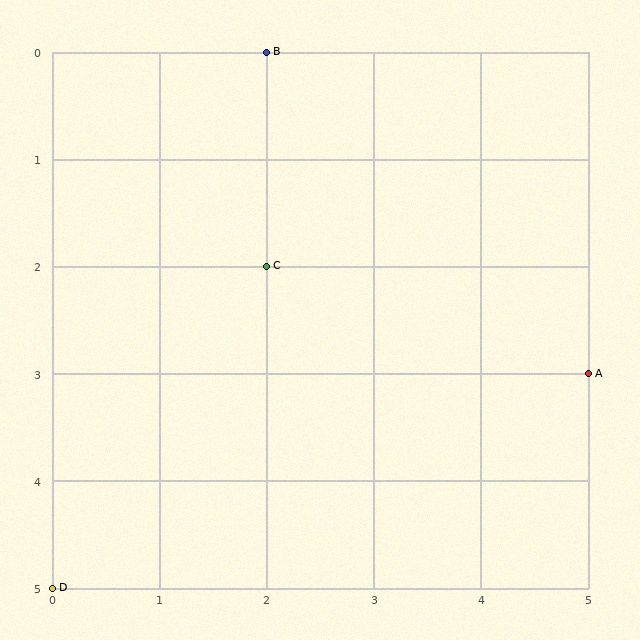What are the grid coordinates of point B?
Point B is at grid coordinates (2, 0).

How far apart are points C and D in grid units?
Points C and D are 2 columns and 3 rows apart (about 3.6 grid units diagonally).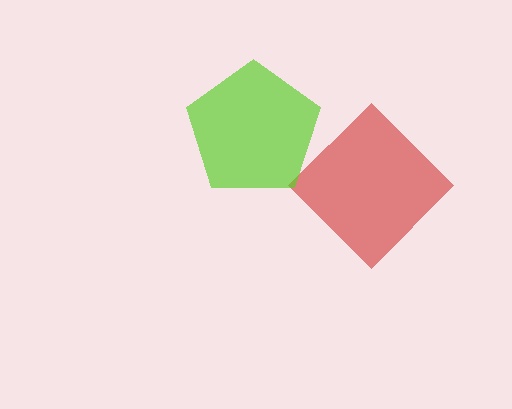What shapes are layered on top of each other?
The layered shapes are: a red diamond, a lime pentagon.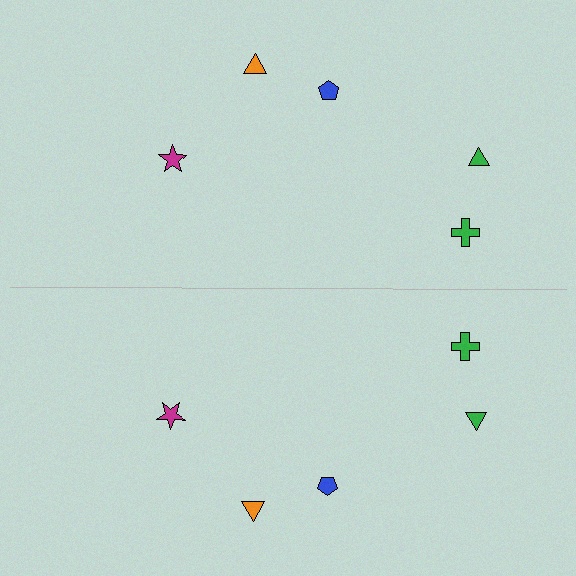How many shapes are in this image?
There are 10 shapes in this image.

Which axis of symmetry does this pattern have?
The pattern has a horizontal axis of symmetry running through the center of the image.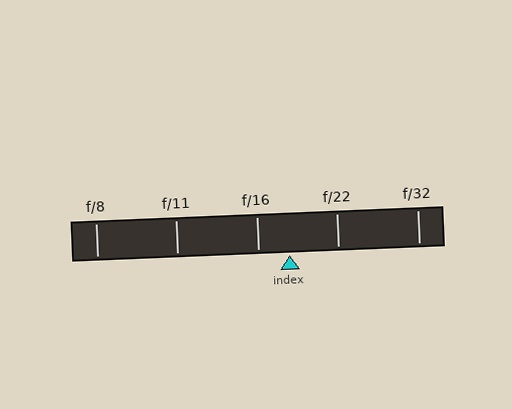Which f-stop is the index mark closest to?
The index mark is closest to f/16.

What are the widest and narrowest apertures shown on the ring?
The widest aperture shown is f/8 and the narrowest is f/32.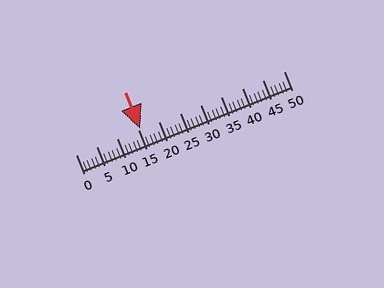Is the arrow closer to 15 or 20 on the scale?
The arrow is closer to 15.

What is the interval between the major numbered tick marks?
The major tick marks are spaced 5 units apart.